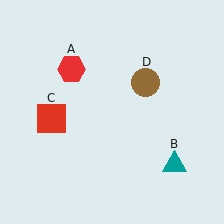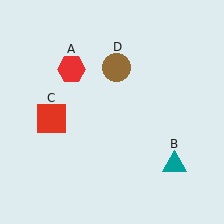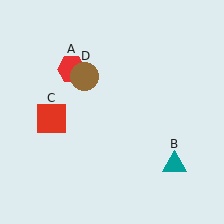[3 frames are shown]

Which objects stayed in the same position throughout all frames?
Red hexagon (object A) and teal triangle (object B) and red square (object C) remained stationary.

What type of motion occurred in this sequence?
The brown circle (object D) rotated counterclockwise around the center of the scene.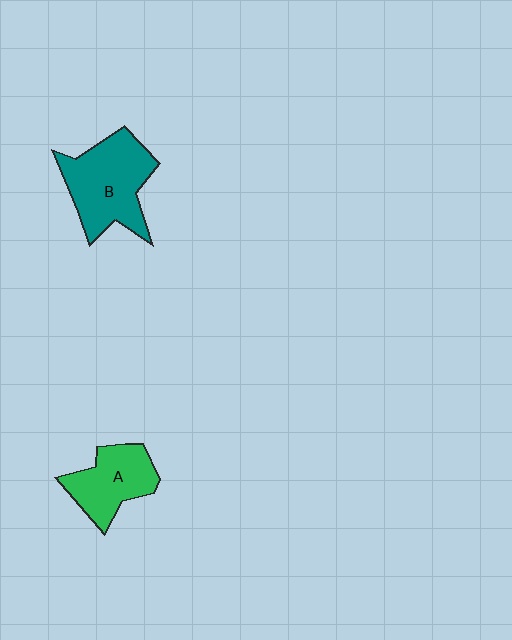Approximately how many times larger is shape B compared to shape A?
Approximately 1.4 times.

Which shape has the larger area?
Shape B (teal).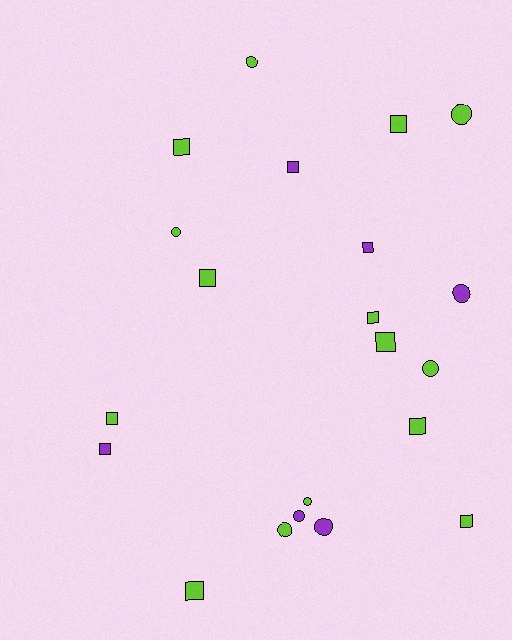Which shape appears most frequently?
Square, with 12 objects.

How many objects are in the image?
There are 21 objects.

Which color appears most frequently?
Lime, with 15 objects.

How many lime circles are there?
There are 6 lime circles.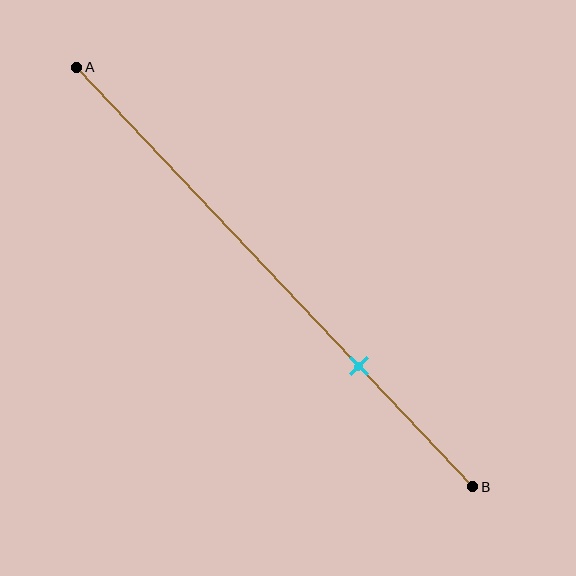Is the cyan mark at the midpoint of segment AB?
No, the mark is at about 70% from A, not at the 50% midpoint.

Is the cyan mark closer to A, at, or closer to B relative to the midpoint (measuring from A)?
The cyan mark is closer to point B than the midpoint of segment AB.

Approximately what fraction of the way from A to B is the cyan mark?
The cyan mark is approximately 70% of the way from A to B.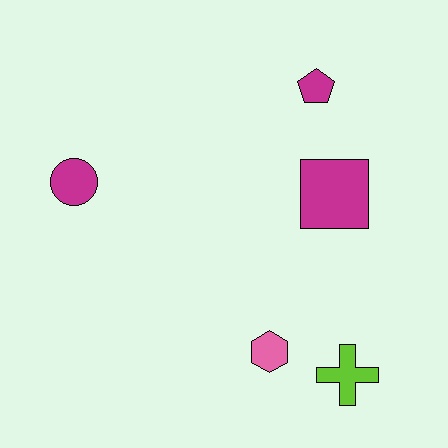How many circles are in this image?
There is 1 circle.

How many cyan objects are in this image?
There are no cyan objects.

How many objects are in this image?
There are 5 objects.